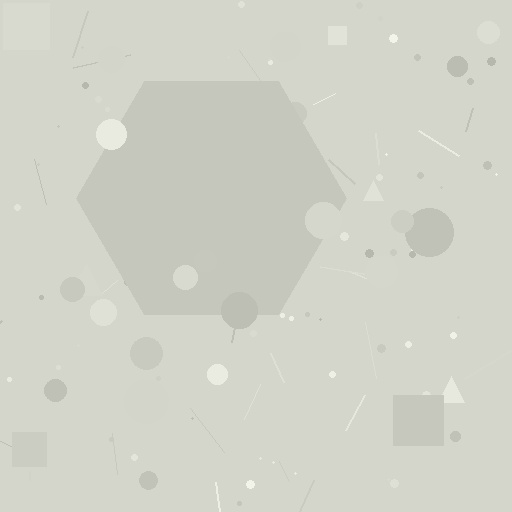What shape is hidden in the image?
A hexagon is hidden in the image.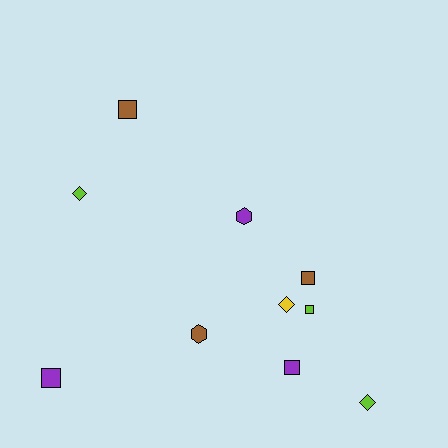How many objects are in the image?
There are 10 objects.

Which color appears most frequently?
Purple, with 3 objects.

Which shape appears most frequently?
Square, with 5 objects.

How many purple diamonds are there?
There are no purple diamonds.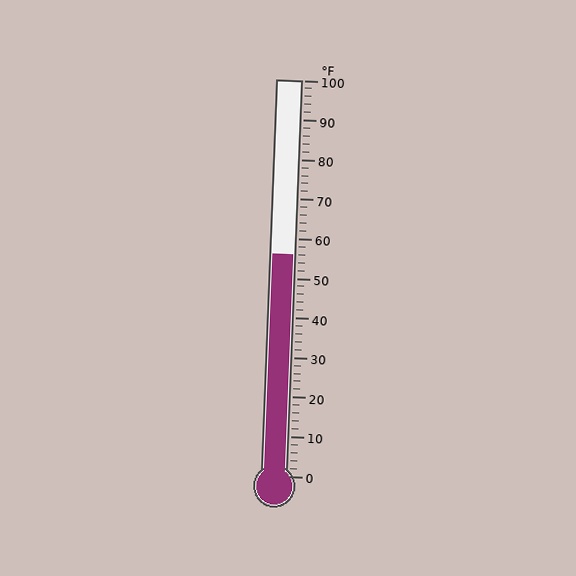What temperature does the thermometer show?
The thermometer shows approximately 56°F.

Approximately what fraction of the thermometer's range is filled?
The thermometer is filled to approximately 55% of its range.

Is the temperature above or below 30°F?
The temperature is above 30°F.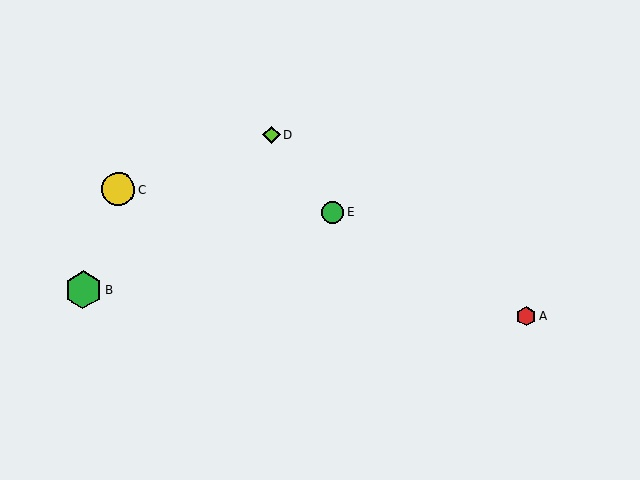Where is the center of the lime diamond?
The center of the lime diamond is at (272, 135).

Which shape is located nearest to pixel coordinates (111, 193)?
The yellow circle (labeled C) at (119, 190) is nearest to that location.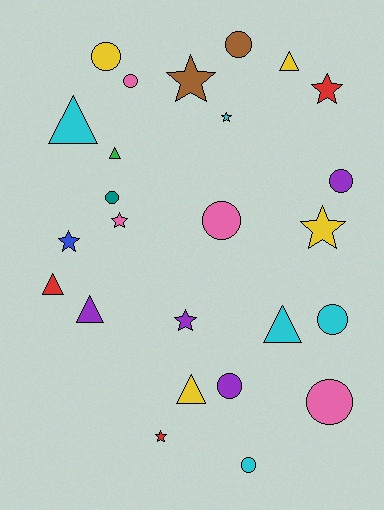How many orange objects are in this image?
There are no orange objects.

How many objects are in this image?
There are 25 objects.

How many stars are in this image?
There are 8 stars.